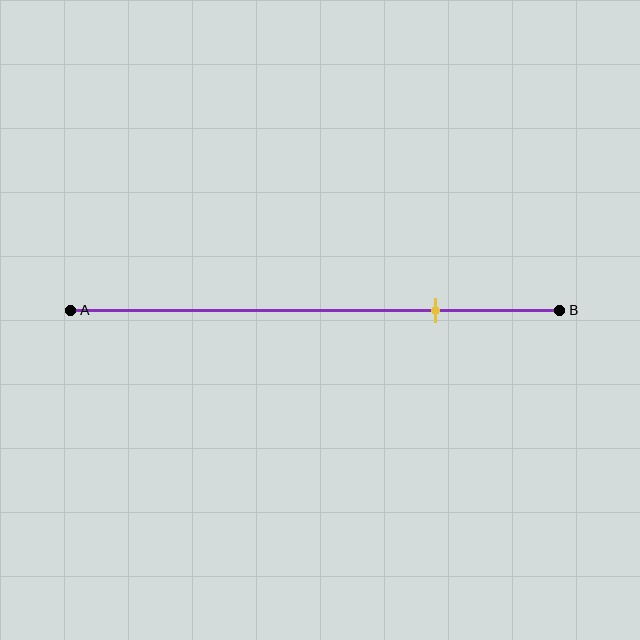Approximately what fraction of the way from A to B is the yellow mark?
The yellow mark is approximately 75% of the way from A to B.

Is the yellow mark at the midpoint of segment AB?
No, the mark is at about 75% from A, not at the 50% midpoint.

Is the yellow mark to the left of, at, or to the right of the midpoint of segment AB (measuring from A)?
The yellow mark is to the right of the midpoint of segment AB.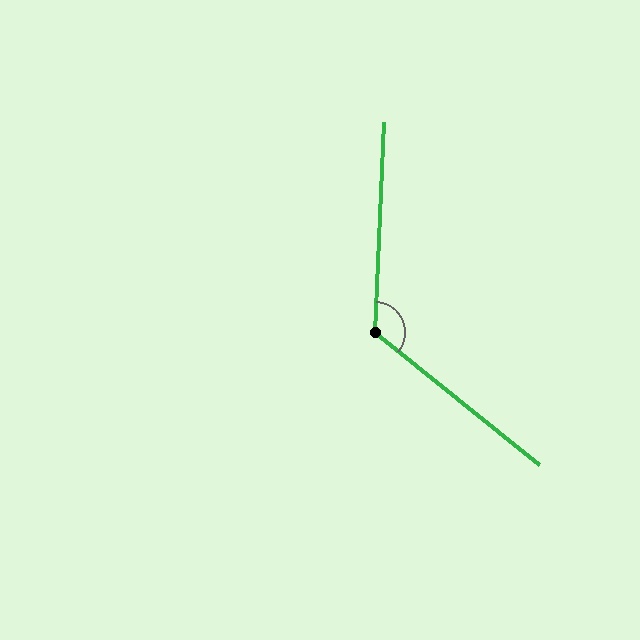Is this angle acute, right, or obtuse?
It is obtuse.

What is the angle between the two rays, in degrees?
Approximately 126 degrees.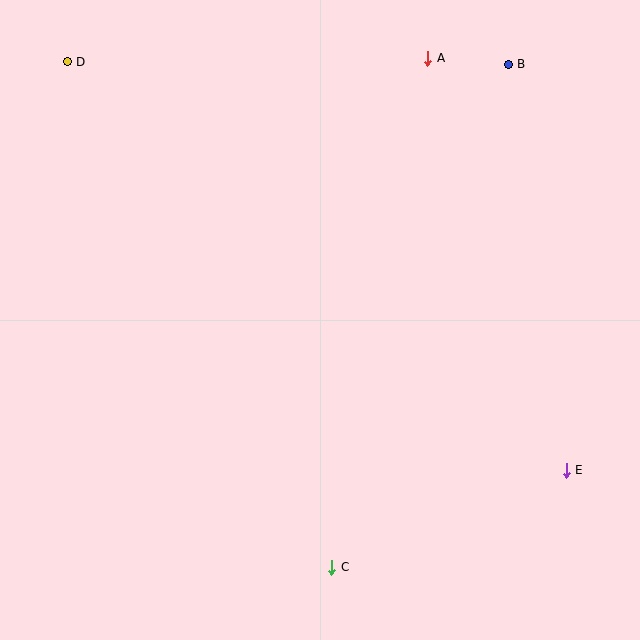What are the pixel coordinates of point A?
Point A is at (428, 58).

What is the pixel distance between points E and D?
The distance between E and D is 645 pixels.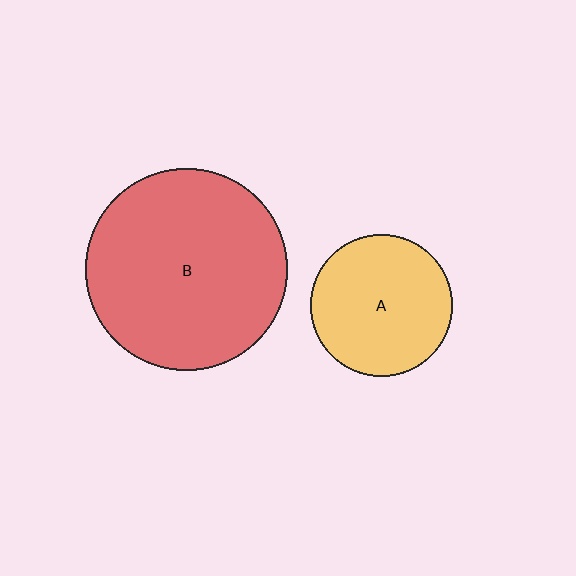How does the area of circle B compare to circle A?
Approximately 2.1 times.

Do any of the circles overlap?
No, none of the circles overlap.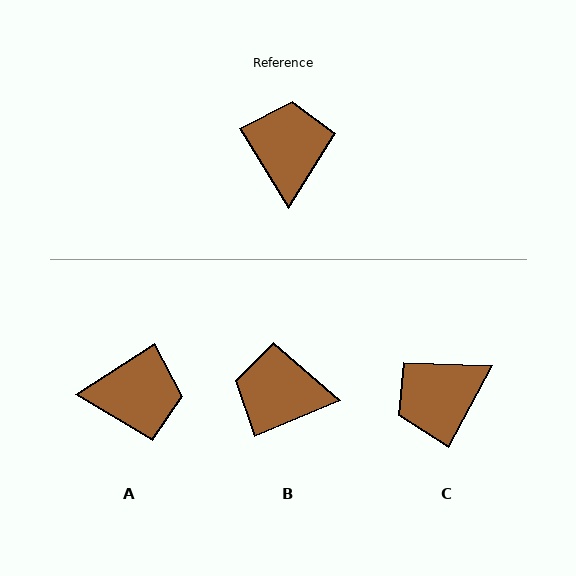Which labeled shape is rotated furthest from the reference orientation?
C, about 121 degrees away.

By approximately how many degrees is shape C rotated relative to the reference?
Approximately 121 degrees counter-clockwise.